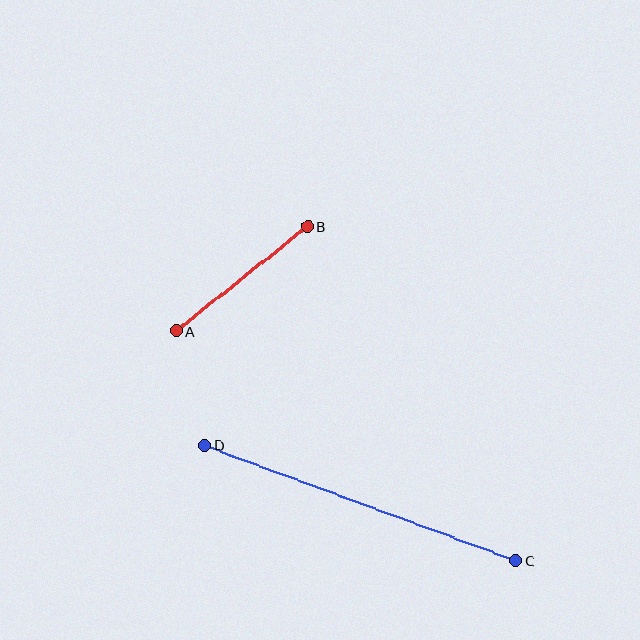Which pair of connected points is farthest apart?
Points C and D are farthest apart.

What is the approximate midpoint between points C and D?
The midpoint is at approximately (360, 503) pixels.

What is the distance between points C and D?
The distance is approximately 332 pixels.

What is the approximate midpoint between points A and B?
The midpoint is at approximately (242, 279) pixels.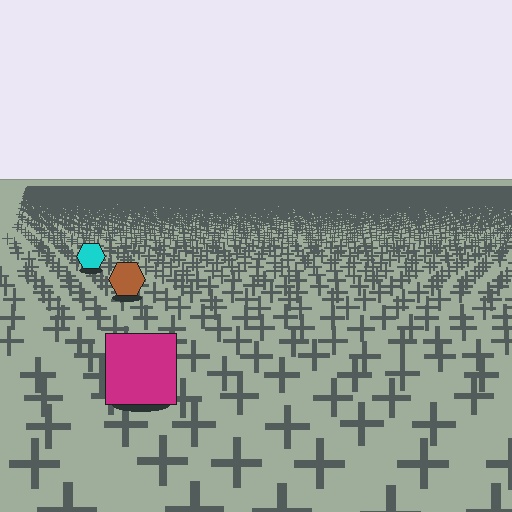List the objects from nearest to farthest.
From nearest to farthest: the magenta square, the brown hexagon, the cyan hexagon.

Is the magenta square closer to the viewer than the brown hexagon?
Yes. The magenta square is closer — you can tell from the texture gradient: the ground texture is coarser near it.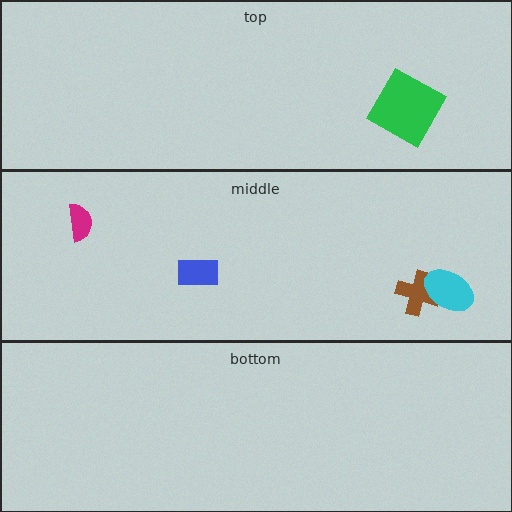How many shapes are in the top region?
1.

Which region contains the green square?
The top region.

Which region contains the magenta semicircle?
The middle region.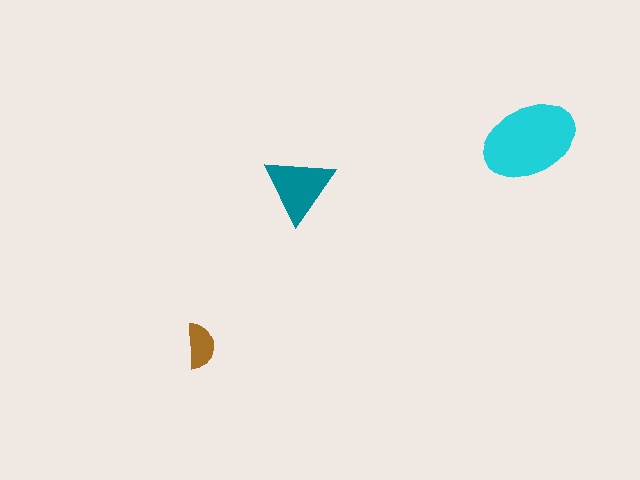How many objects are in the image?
There are 3 objects in the image.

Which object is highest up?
The cyan ellipse is topmost.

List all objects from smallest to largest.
The brown semicircle, the teal triangle, the cyan ellipse.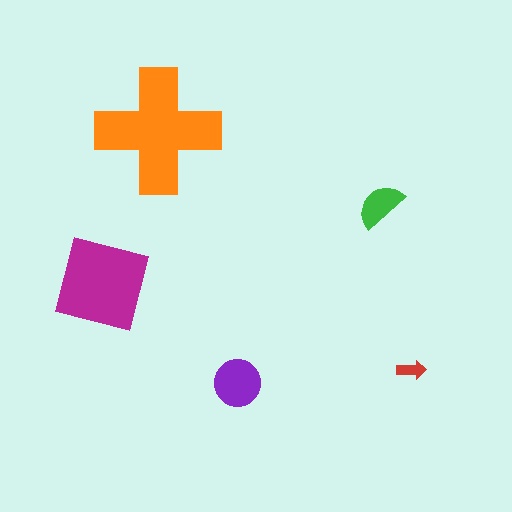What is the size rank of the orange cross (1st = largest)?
1st.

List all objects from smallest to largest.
The red arrow, the green semicircle, the purple circle, the magenta square, the orange cross.